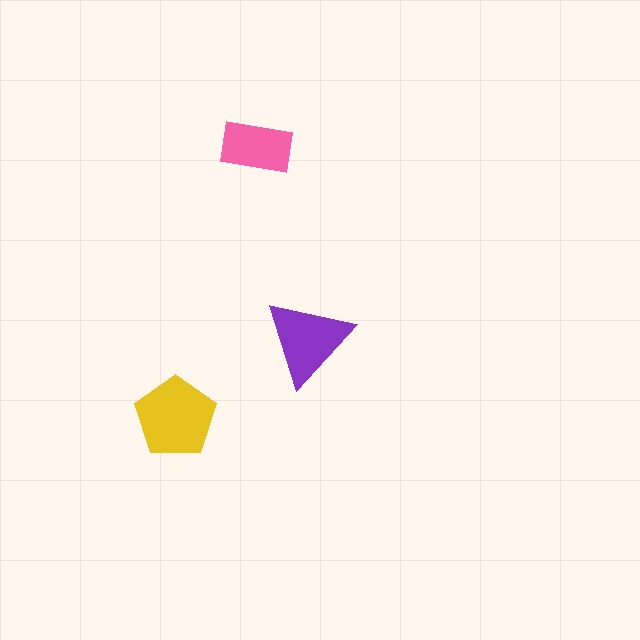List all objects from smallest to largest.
The pink rectangle, the purple triangle, the yellow pentagon.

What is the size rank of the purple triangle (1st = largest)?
2nd.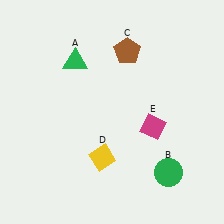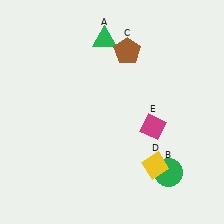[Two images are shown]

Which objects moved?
The objects that moved are: the green triangle (A), the yellow diamond (D).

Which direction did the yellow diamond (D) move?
The yellow diamond (D) moved right.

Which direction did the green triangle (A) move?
The green triangle (A) moved right.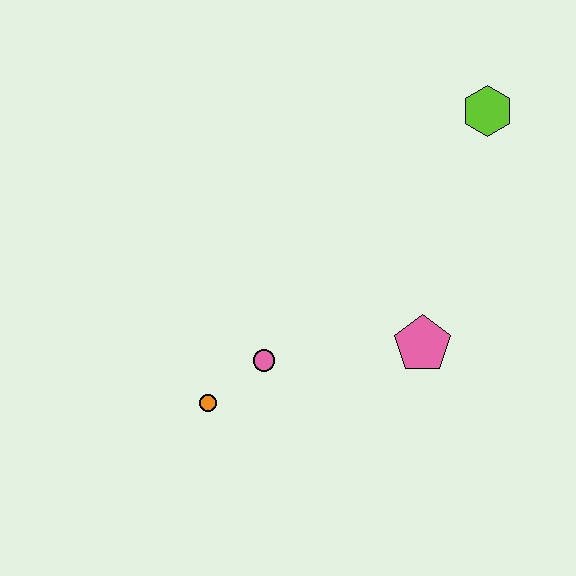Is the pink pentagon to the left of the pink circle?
No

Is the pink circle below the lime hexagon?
Yes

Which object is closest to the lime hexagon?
The pink pentagon is closest to the lime hexagon.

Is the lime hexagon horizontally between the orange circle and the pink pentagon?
No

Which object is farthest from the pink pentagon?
The lime hexagon is farthest from the pink pentagon.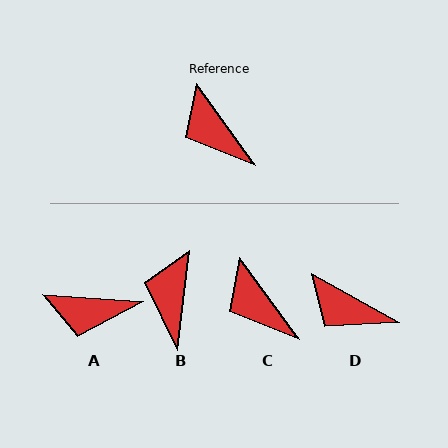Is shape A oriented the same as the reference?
No, it is off by about 50 degrees.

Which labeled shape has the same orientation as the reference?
C.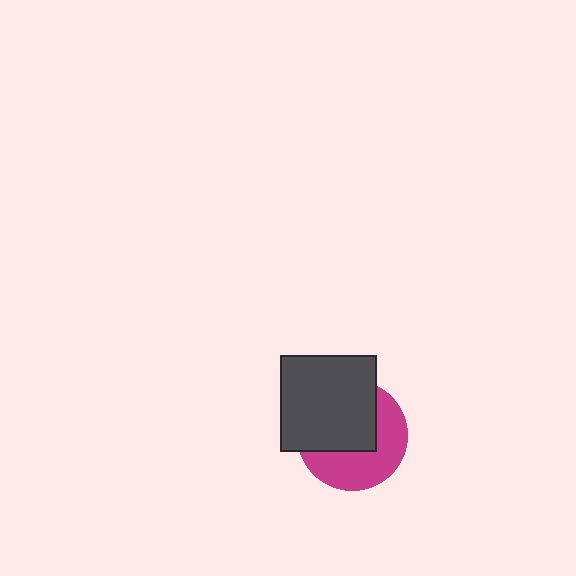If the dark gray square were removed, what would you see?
You would see the complete magenta circle.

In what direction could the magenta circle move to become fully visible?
The magenta circle could move toward the lower-right. That would shift it out from behind the dark gray square entirely.